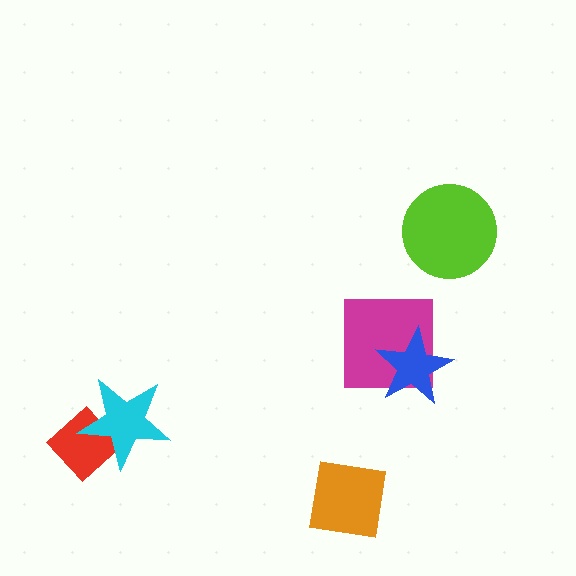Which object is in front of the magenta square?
The blue star is in front of the magenta square.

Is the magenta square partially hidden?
Yes, it is partially covered by another shape.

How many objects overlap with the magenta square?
1 object overlaps with the magenta square.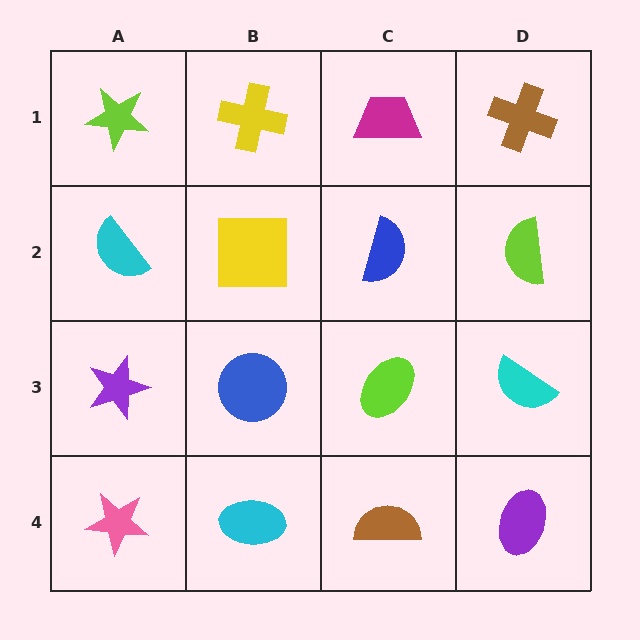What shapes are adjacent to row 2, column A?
A lime star (row 1, column A), a purple star (row 3, column A), a yellow square (row 2, column B).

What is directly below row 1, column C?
A blue semicircle.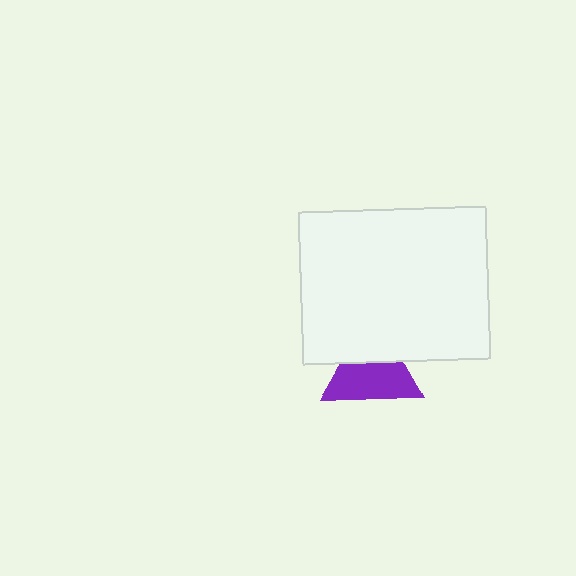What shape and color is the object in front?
The object in front is a white rectangle.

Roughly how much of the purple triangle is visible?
About half of it is visible (roughly 64%).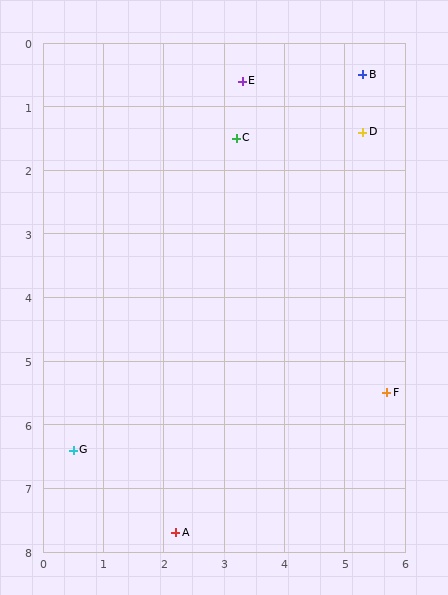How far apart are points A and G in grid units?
Points A and G are about 2.1 grid units apart.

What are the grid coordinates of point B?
Point B is at approximately (5.3, 0.5).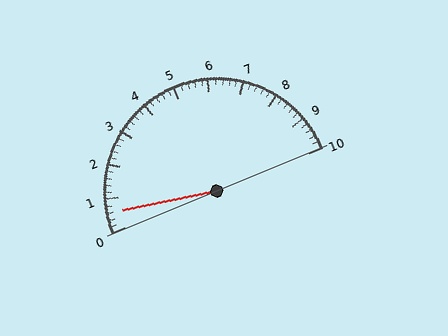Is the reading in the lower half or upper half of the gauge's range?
The reading is in the lower half of the range (0 to 10).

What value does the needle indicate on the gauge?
The needle indicates approximately 0.6.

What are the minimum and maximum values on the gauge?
The gauge ranges from 0 to 10.